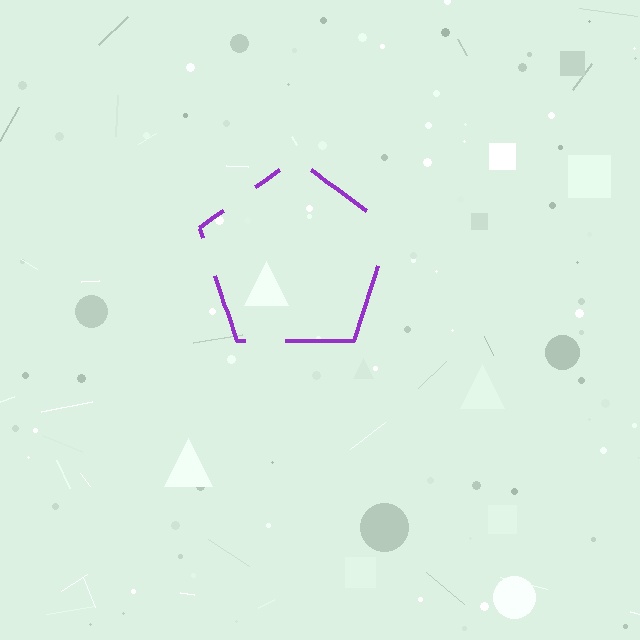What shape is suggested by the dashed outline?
The dashed outline suggests a pentagon.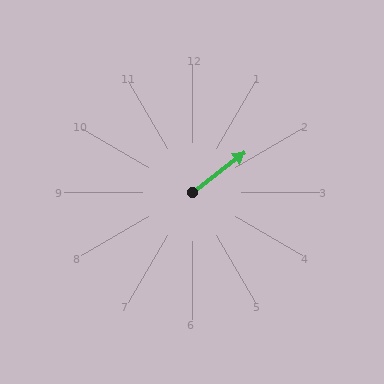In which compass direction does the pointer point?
Northeast.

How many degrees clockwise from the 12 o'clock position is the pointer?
Approximately 53 degrees.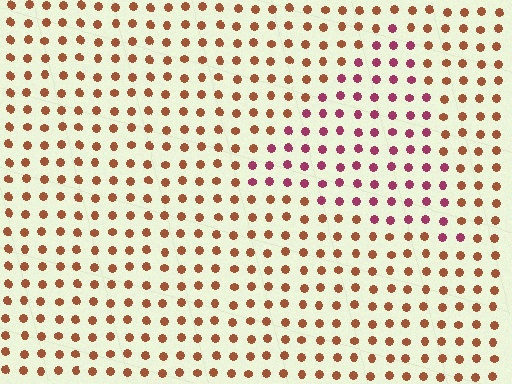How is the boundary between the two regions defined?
The boundary is defined purely by a slight shift in hue (about 44 degrees). Spacing, size, and orientation are identical on both sides.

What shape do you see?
I see a triangle.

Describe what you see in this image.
The image is filled with small brown elements in a uniform arrangement. A triangle-shaped region is visible where the elements are tinted to a slightly different hue, forming a subtle color boundary.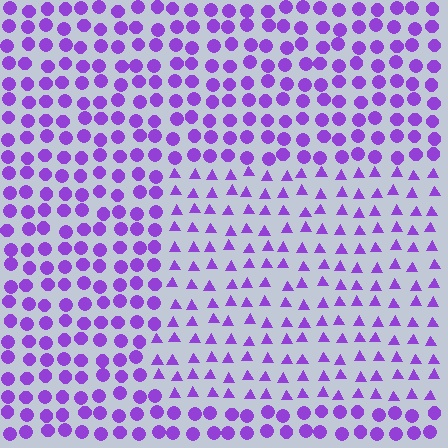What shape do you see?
I see a rectangle.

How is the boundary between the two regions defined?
The boundary is defined by a change in element shape: triangles inside vs. circles outside. All elements share the same color and spacing.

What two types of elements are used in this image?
The image uses triangles inside the rectangle region and circles outside it.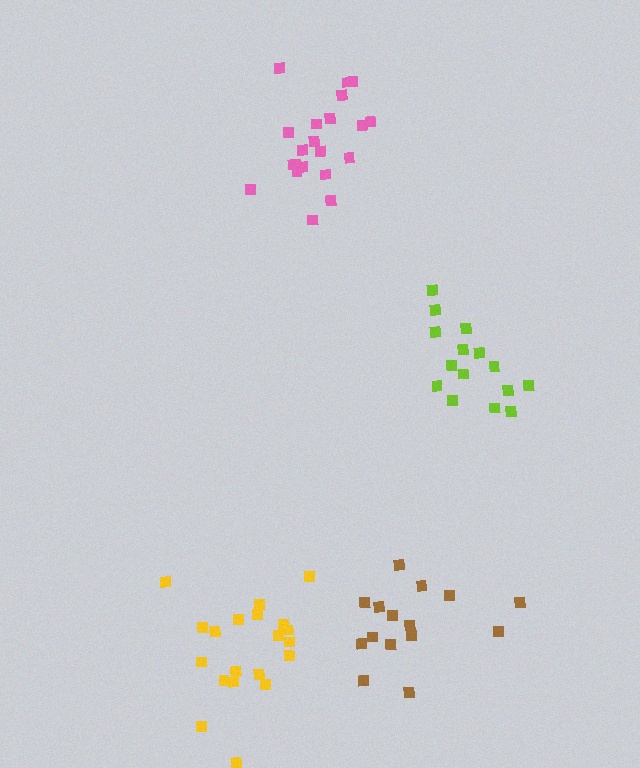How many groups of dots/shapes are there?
There are 4 groups.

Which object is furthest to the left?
The yellow cluster is leftmost.